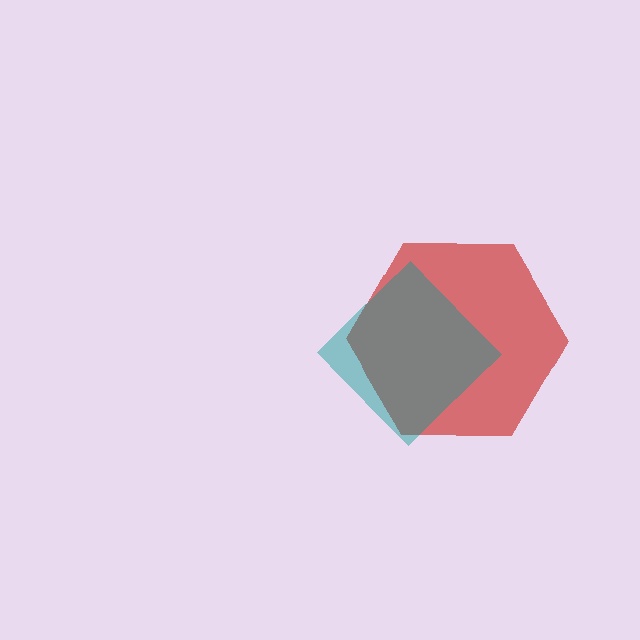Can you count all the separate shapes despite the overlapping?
Yes, there are 2 separate shapes.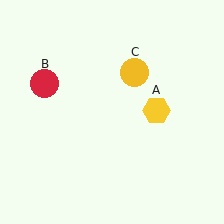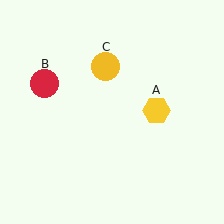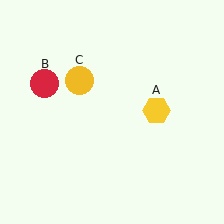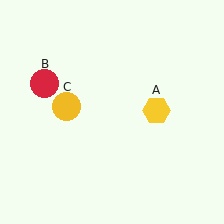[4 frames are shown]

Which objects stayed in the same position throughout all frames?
Yellow hexagon (object A) and red circle (object B) remained stationary.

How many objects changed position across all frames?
1 object changed position: yellow circle (object C).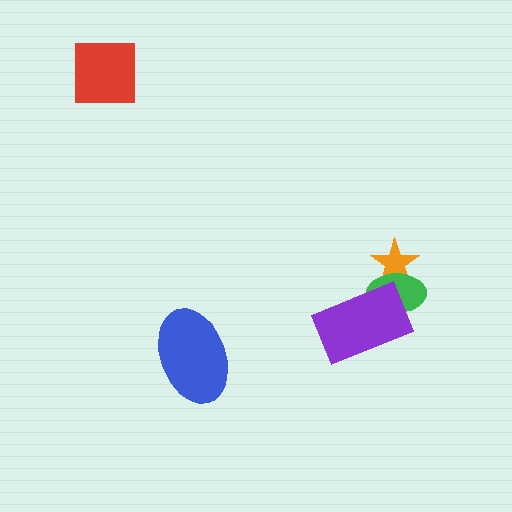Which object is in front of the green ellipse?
The purple rectangle is in front of the green ellipse.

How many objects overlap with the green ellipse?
2 objects overlap with the green ellipse.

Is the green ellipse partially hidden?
Yes, it is partially covered by another shape.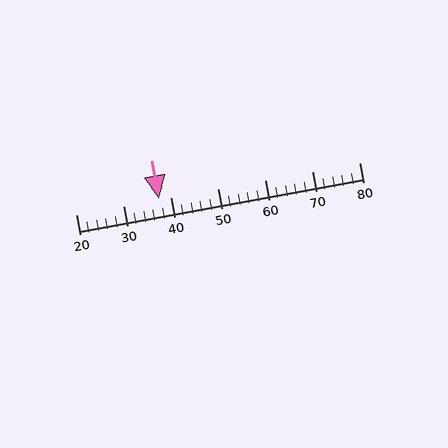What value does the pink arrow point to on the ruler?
The pink arrow points to approximately 38.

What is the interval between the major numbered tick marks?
The major tick marks are spaced 10 units apart.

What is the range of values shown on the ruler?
The ruler shows values from 20 to 80.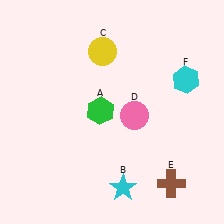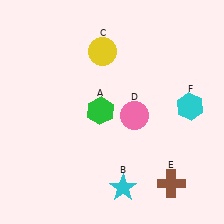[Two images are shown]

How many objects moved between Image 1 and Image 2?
1 object moved between the two images.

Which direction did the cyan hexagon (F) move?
The cyan hexagon (F) moved down.